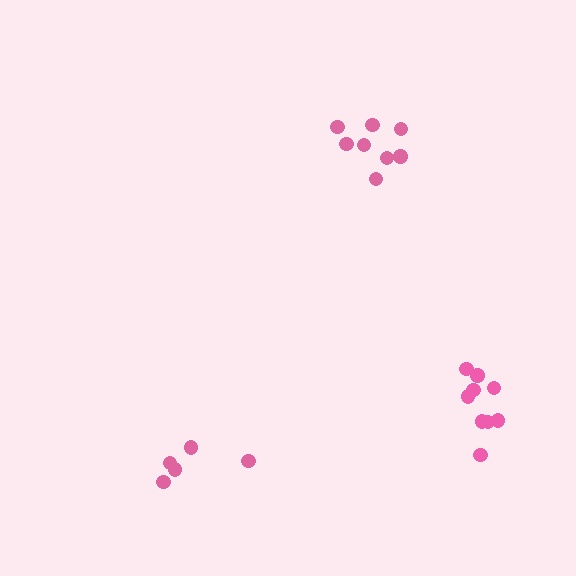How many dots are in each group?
Group 1: 9 dots, Group 2: 5 dots, Group 3: 8 dots (22 total).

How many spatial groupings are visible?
There are 3 spatial groupings.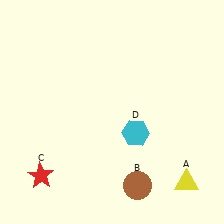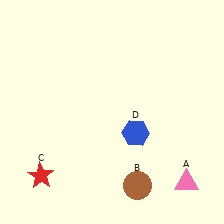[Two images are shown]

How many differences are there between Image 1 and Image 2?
There are 2 differences between the two images.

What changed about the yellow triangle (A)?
In Image 1, A is yellow. In Image 2, it changed to pink.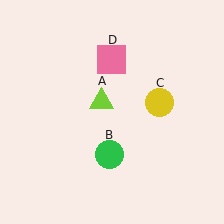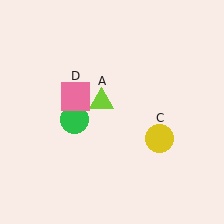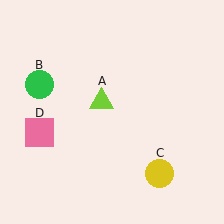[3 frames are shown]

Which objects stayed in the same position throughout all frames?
Lime triangle (object A) remained stationary.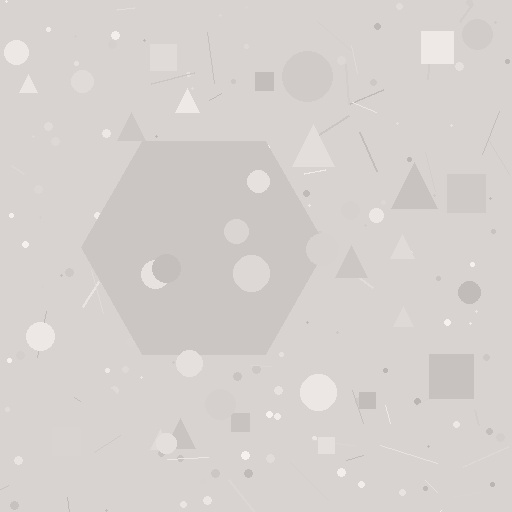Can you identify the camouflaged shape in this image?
The camouflaged shape is a hexagon.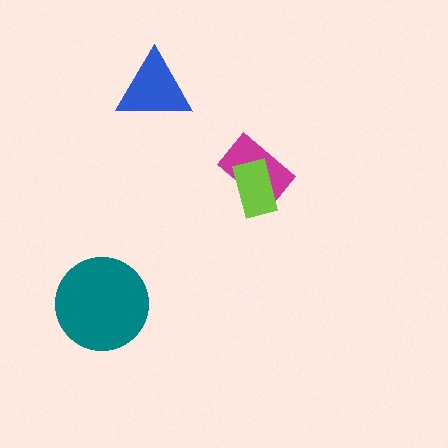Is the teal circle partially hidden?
No, no other shape covers it.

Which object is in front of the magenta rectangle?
The lime rectangle is in front of the magenta rectangle.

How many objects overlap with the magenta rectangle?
1 object overlaps with the magenta rectangle.